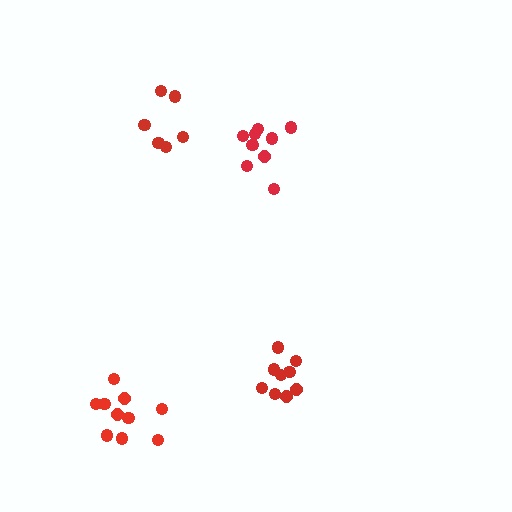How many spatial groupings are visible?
There are 4 spatial groupings.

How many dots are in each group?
Group 1: 9 dots, Group 2: 6 dots, Group 3: 10 dots, Group 4: 9 dots (34 total).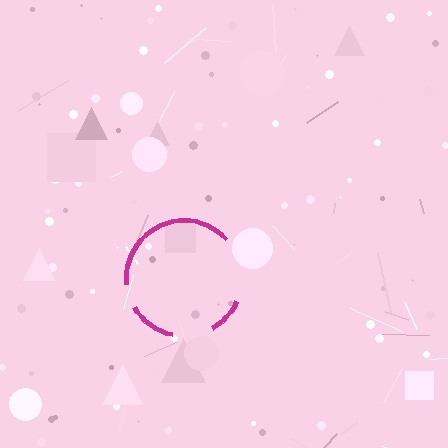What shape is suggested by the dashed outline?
The dashed outline suggests a circle.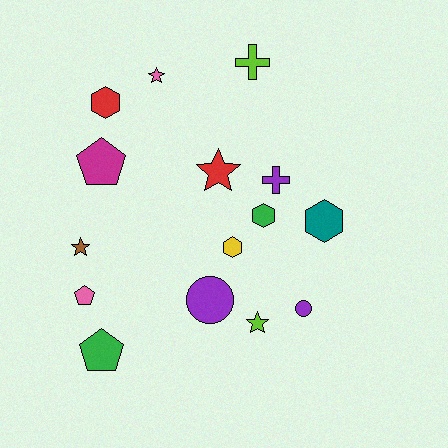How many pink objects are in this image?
There are 2 pink objects.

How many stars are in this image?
There are 4 stars.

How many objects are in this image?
There are 15 objects.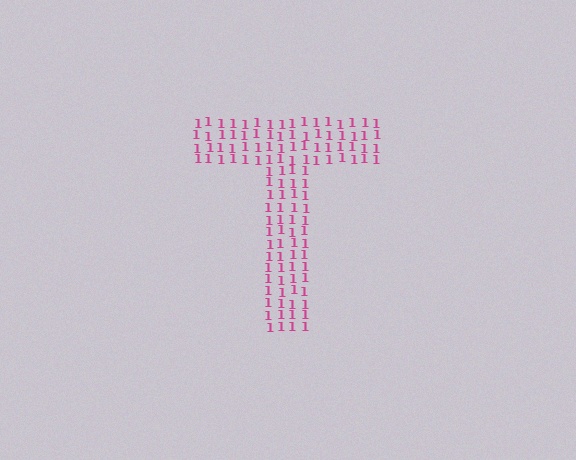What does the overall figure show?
The overall figure shows the letter T.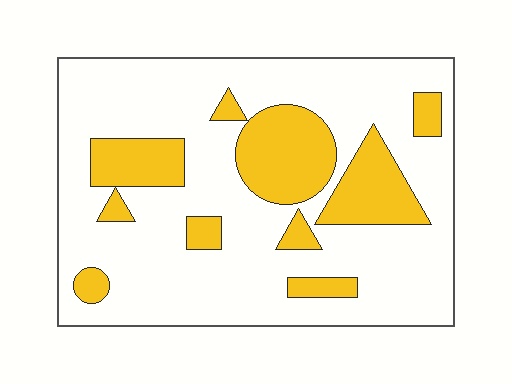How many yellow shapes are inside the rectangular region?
10.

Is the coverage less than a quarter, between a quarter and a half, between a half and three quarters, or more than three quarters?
Less than a quarter.